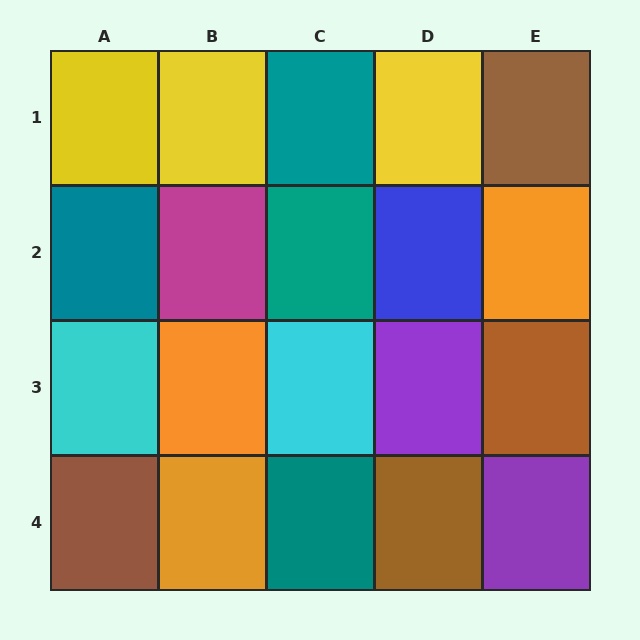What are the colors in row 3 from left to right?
Cyan, orange, cyan, purple, brown.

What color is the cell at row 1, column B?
Yellow.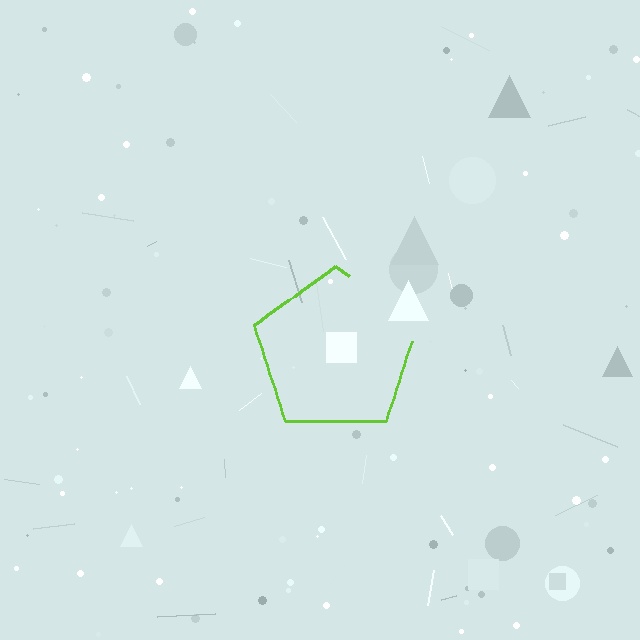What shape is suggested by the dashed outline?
The dashed outline suggests a pentagon.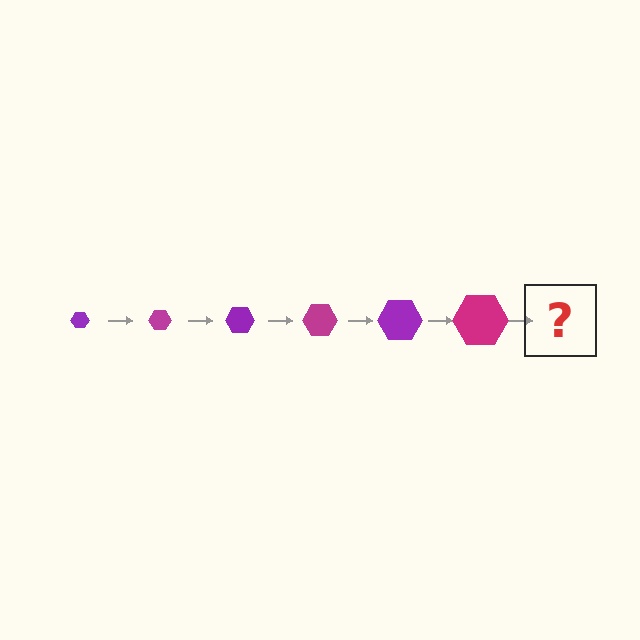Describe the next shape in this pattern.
It should be a purple hexagon, larger than the previous one.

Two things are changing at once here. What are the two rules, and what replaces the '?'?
The two rules are that the hexagon grows larger each step and the color cycles through purple and magenta. The '?' should be a purple hexagon, larger than the previous one.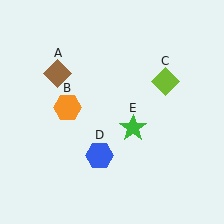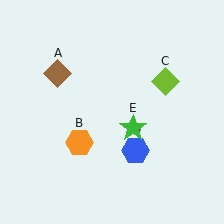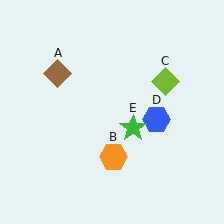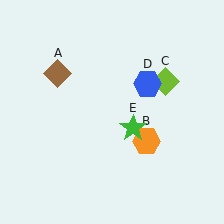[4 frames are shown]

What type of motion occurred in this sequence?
The orange hexagon (object B), blue hexagon (object D) rotated counterclockwise around the center of the scene.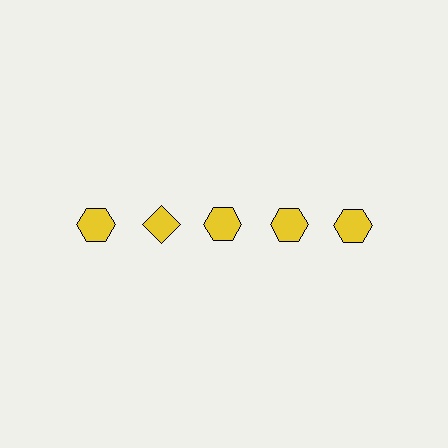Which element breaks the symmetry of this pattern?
The yellow diamond in the top row, second from left column breaks the symmetry. All other shapes are yellow hexagons.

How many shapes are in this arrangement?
There are 5 shapes arranged in a grid pattern.